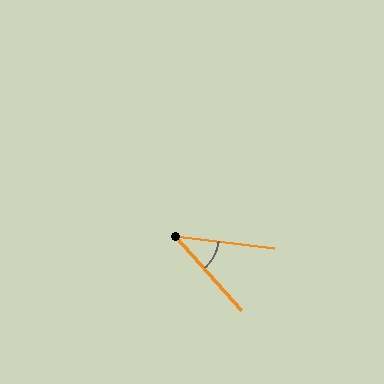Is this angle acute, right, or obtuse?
It is acute.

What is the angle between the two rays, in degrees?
Approximately 41 degrees.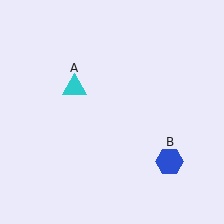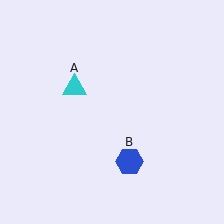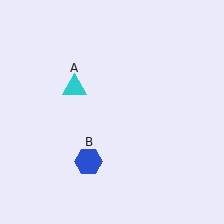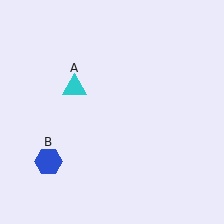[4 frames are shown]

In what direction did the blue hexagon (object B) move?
The blue hexagon (object B) moved left.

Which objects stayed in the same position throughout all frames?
Cyan triangle (object A) remained stationary.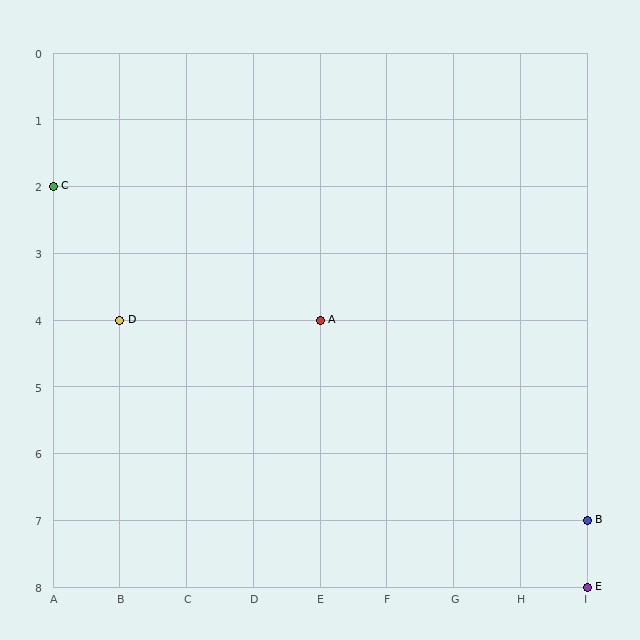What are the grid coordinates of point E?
Point E is at grid coordinates (I, 8).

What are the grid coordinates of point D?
Point D is at grid coordinates (B, 4).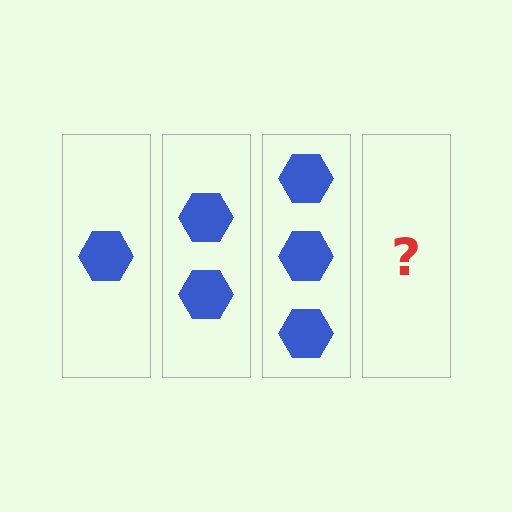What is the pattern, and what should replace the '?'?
The pattern is that each step adds one more hexagon. The '?' should be 4 hexagons.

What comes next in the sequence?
The next element should be 4 hexagons.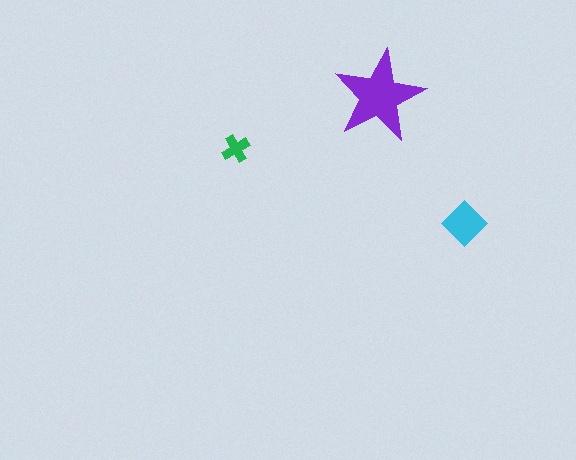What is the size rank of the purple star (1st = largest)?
1st.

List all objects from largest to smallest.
The purple star, the cyan diamond, the green cross.